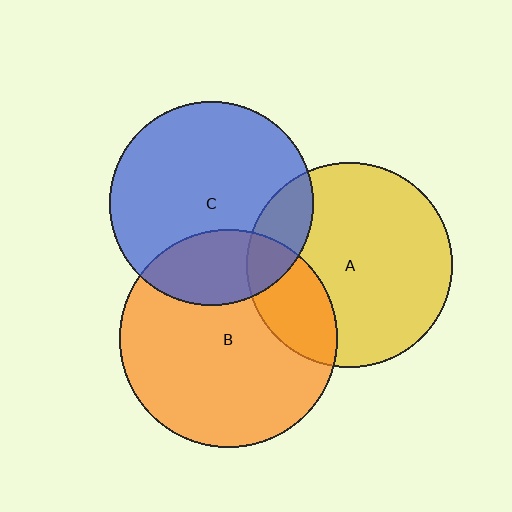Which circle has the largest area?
Circle B (orange).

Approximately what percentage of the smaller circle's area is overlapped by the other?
Approximately 25%.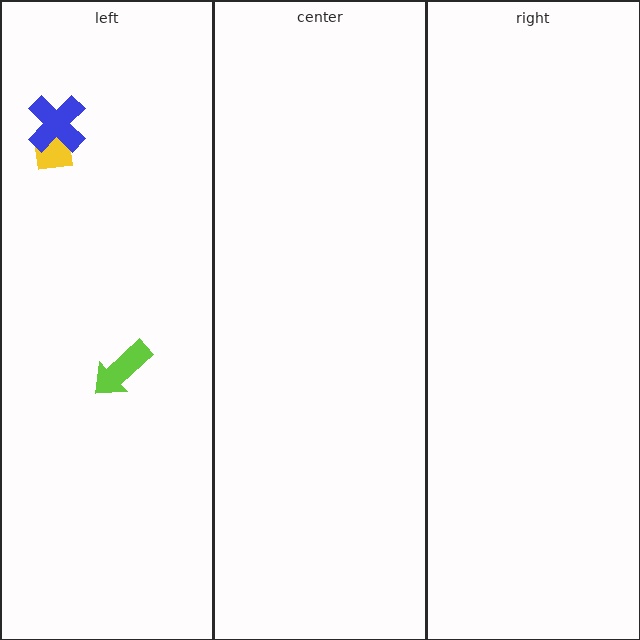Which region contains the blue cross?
The left region.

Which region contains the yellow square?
The left region.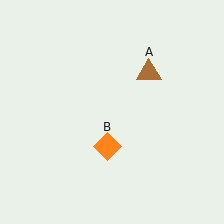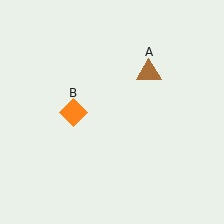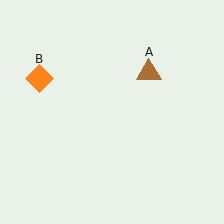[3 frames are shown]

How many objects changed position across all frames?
1 object changed position: orange diamond (object B).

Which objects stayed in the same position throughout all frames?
Brown triangle (object A) remained stationary.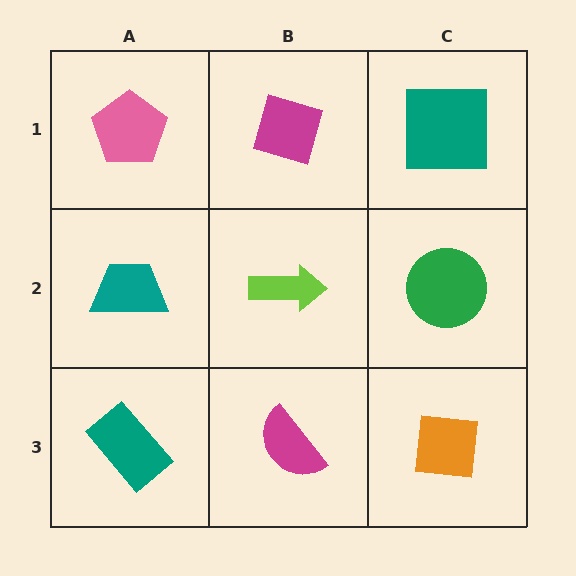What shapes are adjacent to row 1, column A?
A teal trapezoid (row 2, column A), a magenta diamond (row 1, column B).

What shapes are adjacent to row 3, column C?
A green circle (row 2, column C), a magenta semicircle (row 3, column B).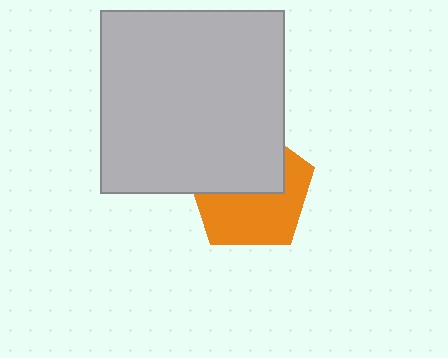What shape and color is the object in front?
The object in front is a light gray square.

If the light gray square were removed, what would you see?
You would see the complete orange pentagon.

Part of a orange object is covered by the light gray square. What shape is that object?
It is a pentagon.